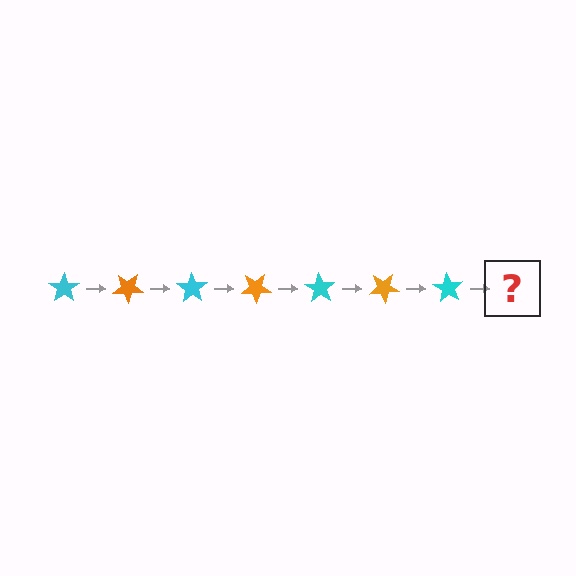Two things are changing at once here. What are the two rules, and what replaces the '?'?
The two rules are that it rotates 35 degrees each step and the color cycles through cyan and orange. The '?' should be an orange star, rotated 245 degrees from the start.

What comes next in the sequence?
The next element should be an orange star, rotated 245 degrees from the start.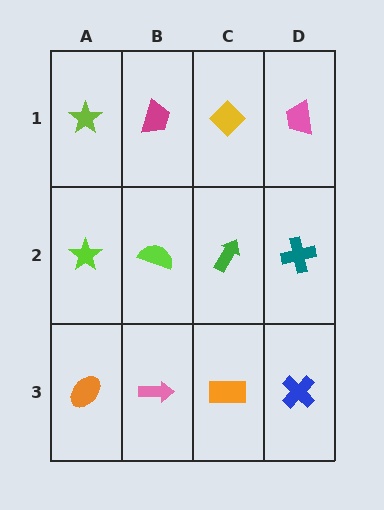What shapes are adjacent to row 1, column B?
A lime semicircle (row 2, column B), a lime star (row 1, column A), a yellow diamond (row 1, column C).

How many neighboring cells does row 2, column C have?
4.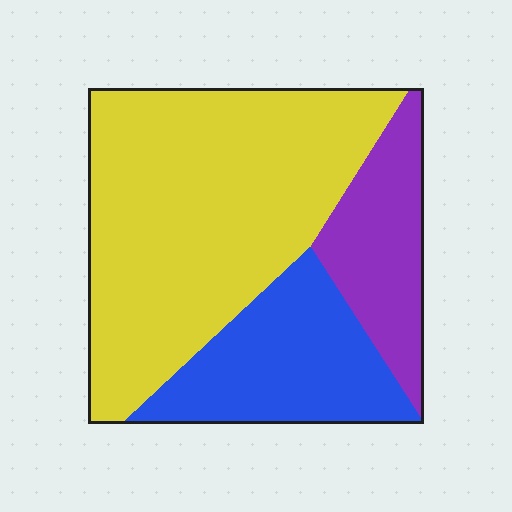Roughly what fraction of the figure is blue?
Blue covers 24% of the figure.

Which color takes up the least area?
Purple, at roughly 20%.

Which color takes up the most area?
Yellow, at roughly 60%.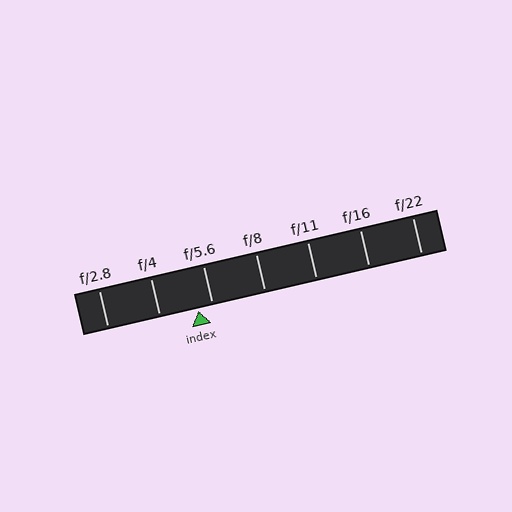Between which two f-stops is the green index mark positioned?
The index mark is between f/4 and f/5.6.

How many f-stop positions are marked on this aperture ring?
There are 7 f-stop positions marked.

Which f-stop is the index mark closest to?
The index mark is closest to f/5.6.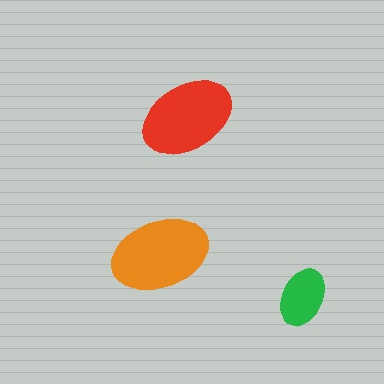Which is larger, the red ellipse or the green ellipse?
The red one.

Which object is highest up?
The red ellipse is topmost.